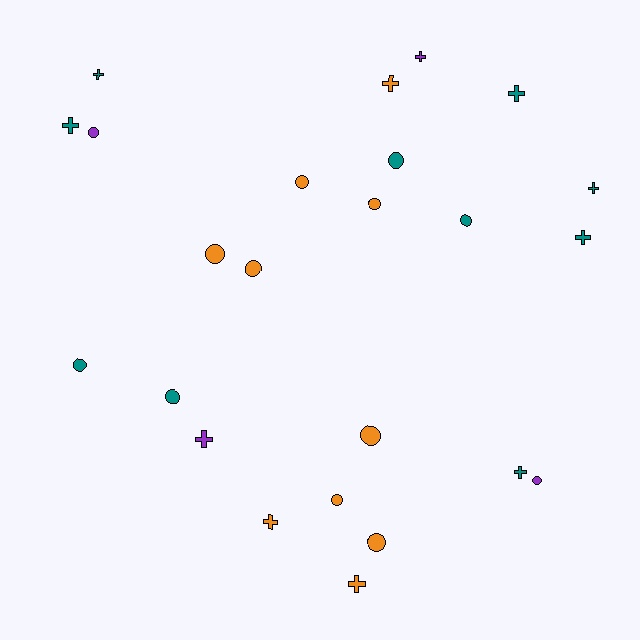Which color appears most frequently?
Orange, with 10 objects.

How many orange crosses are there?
There are 3 orange crosses.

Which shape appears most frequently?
Circle, with 13 objects.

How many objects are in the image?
There are 24 objects.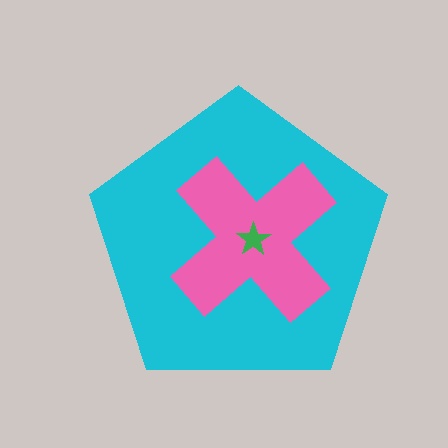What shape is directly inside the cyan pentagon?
The pink cross.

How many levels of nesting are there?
3.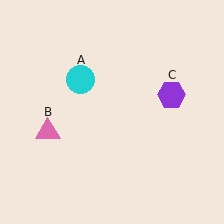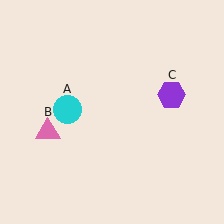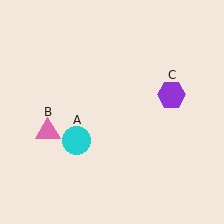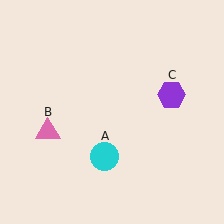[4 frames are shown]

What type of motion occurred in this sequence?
The cyan circle (object A) rotated counterclockwise around the center of the scene.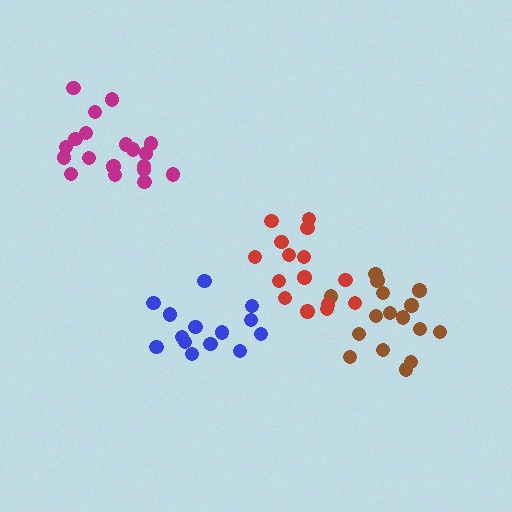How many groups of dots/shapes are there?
There are 4 groups.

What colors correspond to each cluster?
The clusters are colored: blue, brown, magenta, red.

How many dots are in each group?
Group 1: 14 dots, Group 2: 16 dots, Group 3: 19 dots, Group 4: 15 dots (64 total).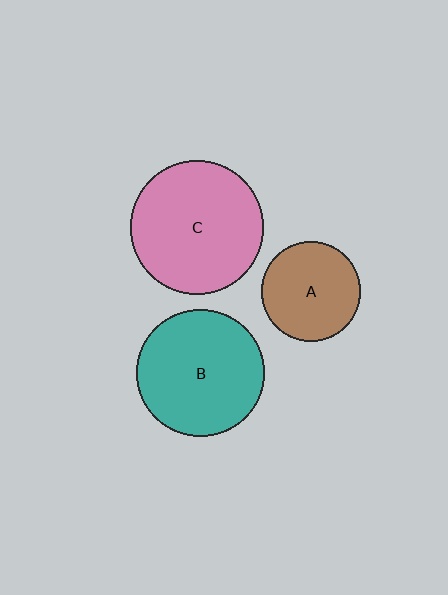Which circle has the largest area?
Circle C (pink).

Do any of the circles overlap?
No, none of the circles overlap.